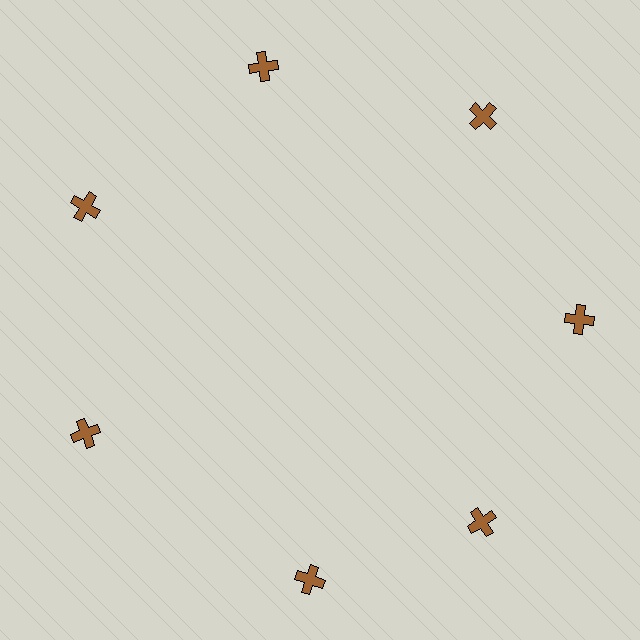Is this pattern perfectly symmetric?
No. The 7 brown crosses are arranged in a ring, but one element near the 6 o'clock position is rotated out of alignment along the ring, breaking the 7-fold rotational symmetry.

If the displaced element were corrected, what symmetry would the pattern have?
It would have 7-fold rotational symmetry — the pattern would map onto itself every 51 degrees.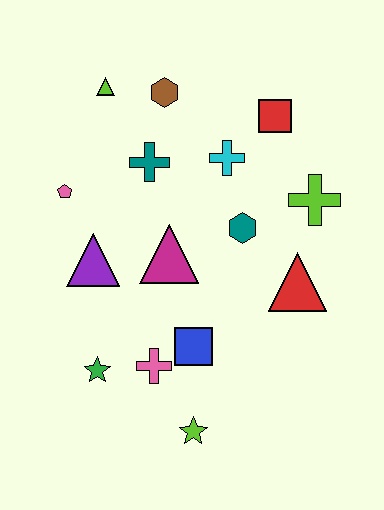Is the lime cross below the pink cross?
No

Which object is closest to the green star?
The pink cross is closest to the green star.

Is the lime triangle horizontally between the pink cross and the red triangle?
No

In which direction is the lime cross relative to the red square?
The lime cross is below the red square.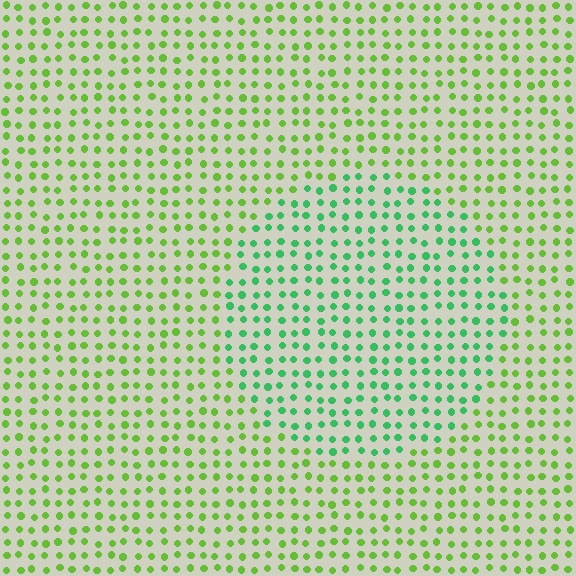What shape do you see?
I see a circle.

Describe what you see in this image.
The image is filled with small lime elements in a uniform arrangement. A circle-shaped region is visible where the elements are tinted to a slightly different hue, forming a subtle color boundary.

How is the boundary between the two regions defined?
The boundary is defined purely by a slight shift in hue (about 39 degrees). Spacing, size, and orientation are identical on both sides.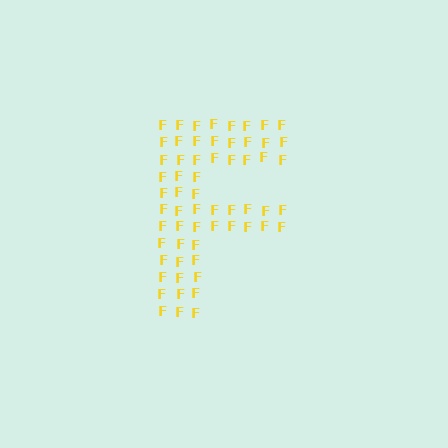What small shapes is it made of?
It is made of small letter F's.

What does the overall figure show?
The overall figure shows the letter F.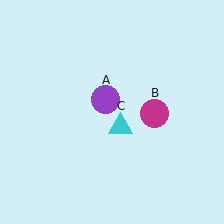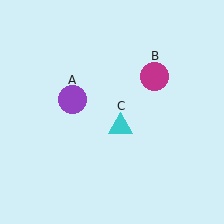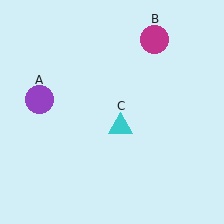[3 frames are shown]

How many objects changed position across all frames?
2 objects changed position: purple circle (object A), magenta circle (object B).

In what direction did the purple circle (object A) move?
The purple circle (object A) moved left.